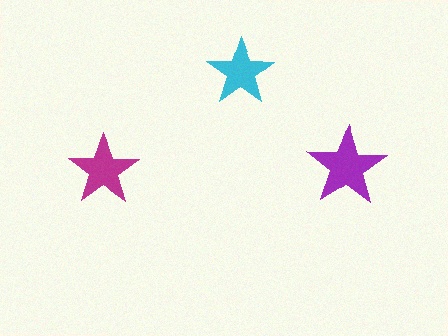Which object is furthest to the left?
The magenta star is leftmost.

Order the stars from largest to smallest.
the purple one, the magenta one, the cyan one.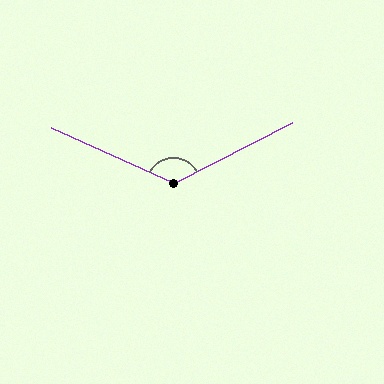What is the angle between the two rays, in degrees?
Approximately 128 degrees.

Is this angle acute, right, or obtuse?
It is obtuse.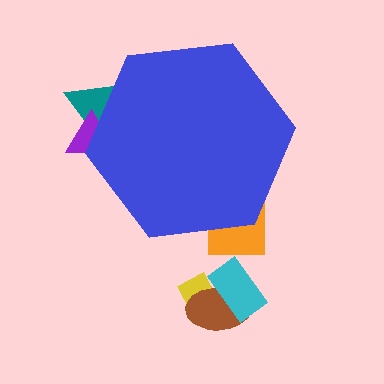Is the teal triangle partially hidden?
Yes, the teal triangle is partially hidden behind the blue hexagon.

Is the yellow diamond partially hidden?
No, the yellow diamond is fully visible.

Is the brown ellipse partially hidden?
No, the brown ellipse is fully visible.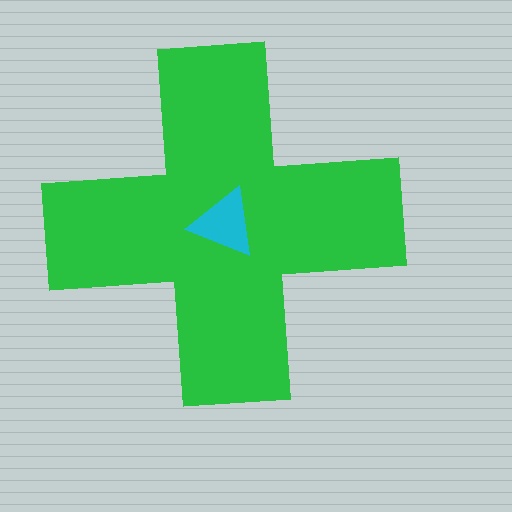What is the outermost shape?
The green cross.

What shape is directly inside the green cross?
The cyan triangle.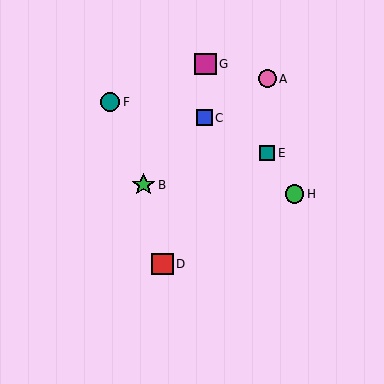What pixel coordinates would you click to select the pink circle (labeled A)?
Click at (267, 79) to select the pink circle A.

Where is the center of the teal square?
The center of the teal square is at (267, 153).